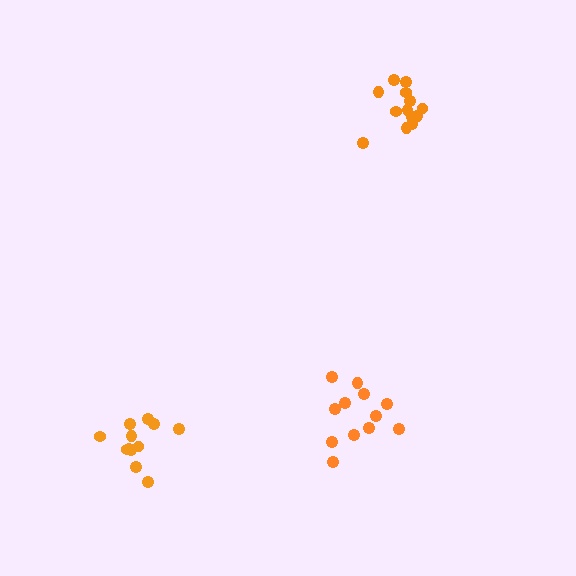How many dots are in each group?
Group 1: 12 dots, Group 2: 12 dots, Group 3: 13 dots (37 total).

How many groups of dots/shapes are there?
There are 3 groups.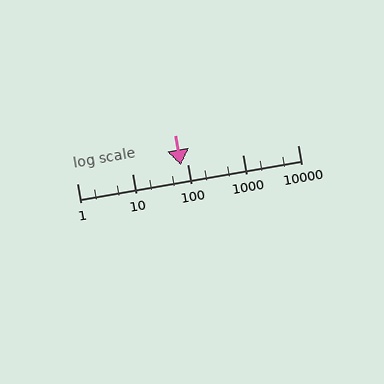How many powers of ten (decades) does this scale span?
The scale spans 4 decades, from 1 to 10000.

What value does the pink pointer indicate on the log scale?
The pointer indicates approximately 78.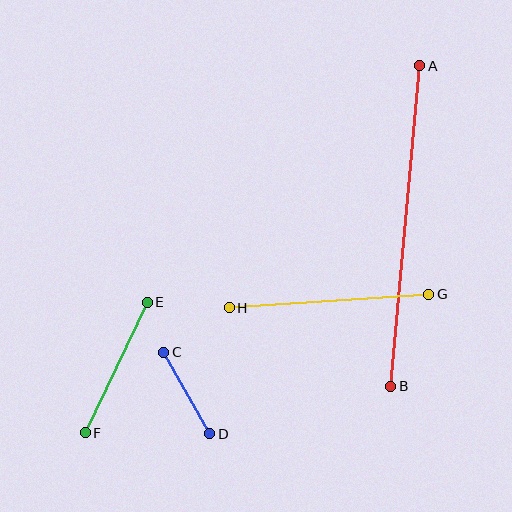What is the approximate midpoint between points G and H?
The midpoint is at approximately (329, 301) pixels.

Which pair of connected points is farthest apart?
Points A and B are farthest apart.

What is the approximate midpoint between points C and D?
The midpoint is at approximately (187, 393) pixels.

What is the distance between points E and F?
The distance is approximately 145 pixels.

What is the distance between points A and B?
The distance is approximately 321 pixels.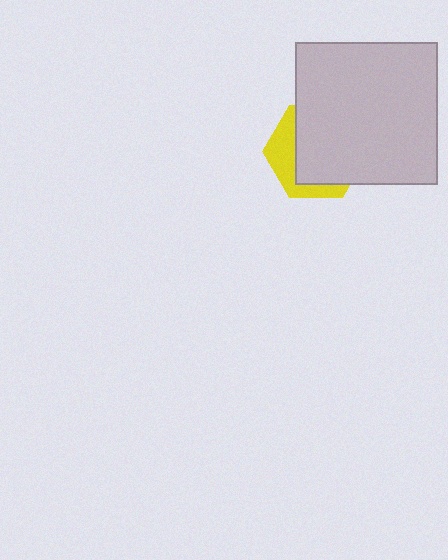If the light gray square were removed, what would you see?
You would see the complete yellow hexagon.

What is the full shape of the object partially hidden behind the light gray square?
The partially hidden object is a yellow hexagon.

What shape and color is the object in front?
The object in front is a light gray square.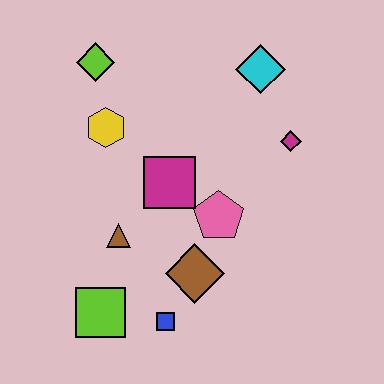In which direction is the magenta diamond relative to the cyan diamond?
The magenta diamond is below the cyan diamond.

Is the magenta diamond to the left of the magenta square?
No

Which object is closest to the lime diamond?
The yellow hexagon is closest to the lime diamond.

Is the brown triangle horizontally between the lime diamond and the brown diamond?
Yes